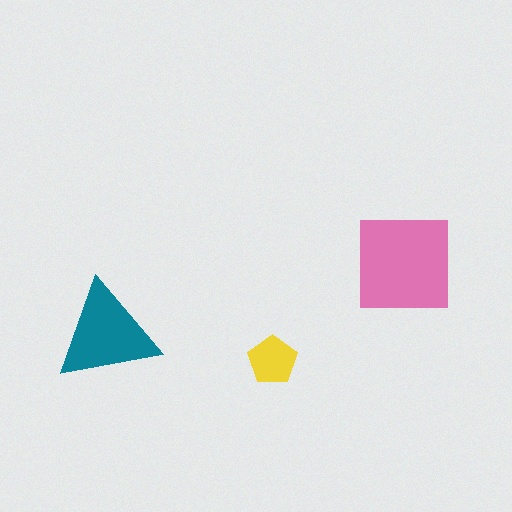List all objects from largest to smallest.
The pink square, the teal triangle, the yellow pentagon.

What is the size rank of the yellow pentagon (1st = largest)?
3rd.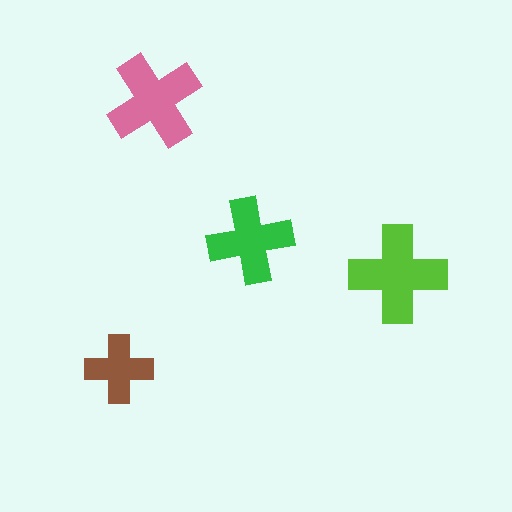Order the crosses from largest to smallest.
the lime one, the pink one, the green one, the brown one.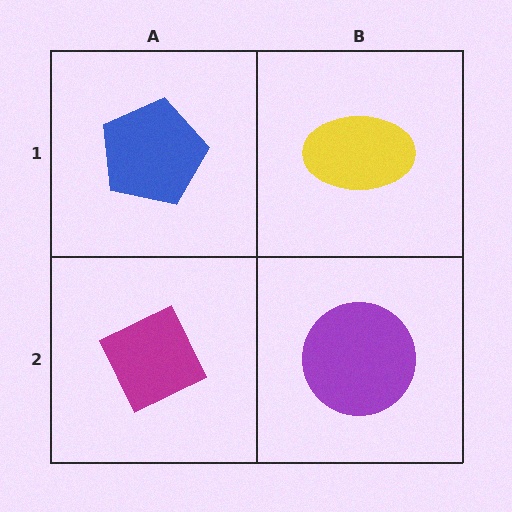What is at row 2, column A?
A magenta diamond.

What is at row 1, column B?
A yellow ellipse.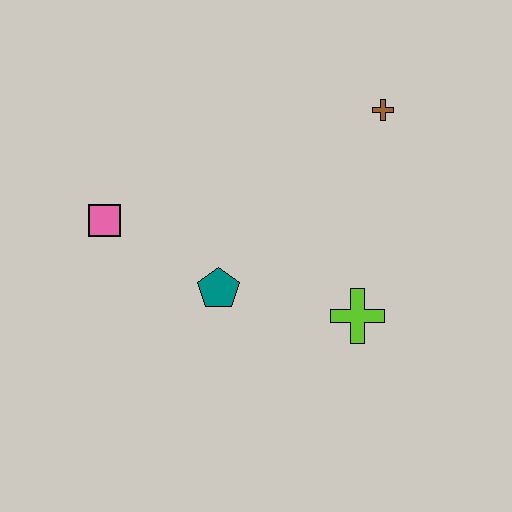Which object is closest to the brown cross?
The lime cross is closest to the brown cross.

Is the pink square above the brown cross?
No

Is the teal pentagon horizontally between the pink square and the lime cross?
Yes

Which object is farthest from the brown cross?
The pink square is farthest from the brown cross.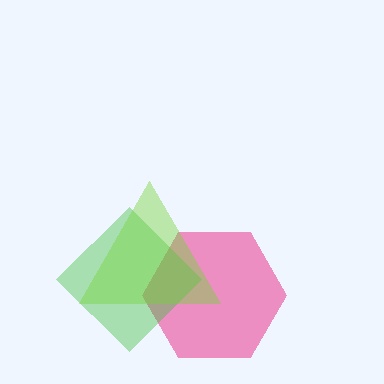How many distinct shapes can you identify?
There are 3 distinct shapes: a pink hexagon, a green diamond, a lime triangle.